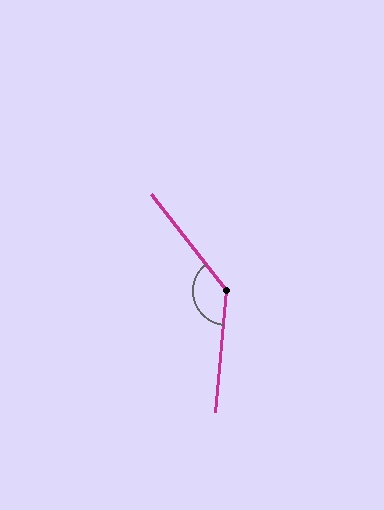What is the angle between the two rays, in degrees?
Approximately 136 degrees.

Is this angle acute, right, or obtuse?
It is obtuse.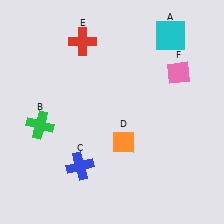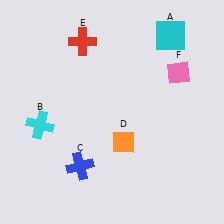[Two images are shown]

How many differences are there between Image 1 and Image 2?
There is 1 difference between the two images.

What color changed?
The cross (B) changed from green in Image 1 to cyan in Image 2.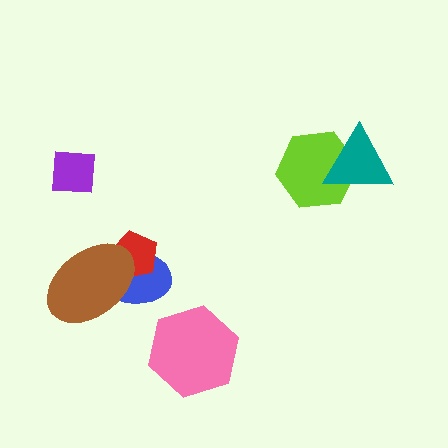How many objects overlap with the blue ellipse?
2 objects overlap with the blue ellipse.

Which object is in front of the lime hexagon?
The teal triangle is in front of the lime hexagon.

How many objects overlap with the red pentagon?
2 objects overlap with the red pentagon.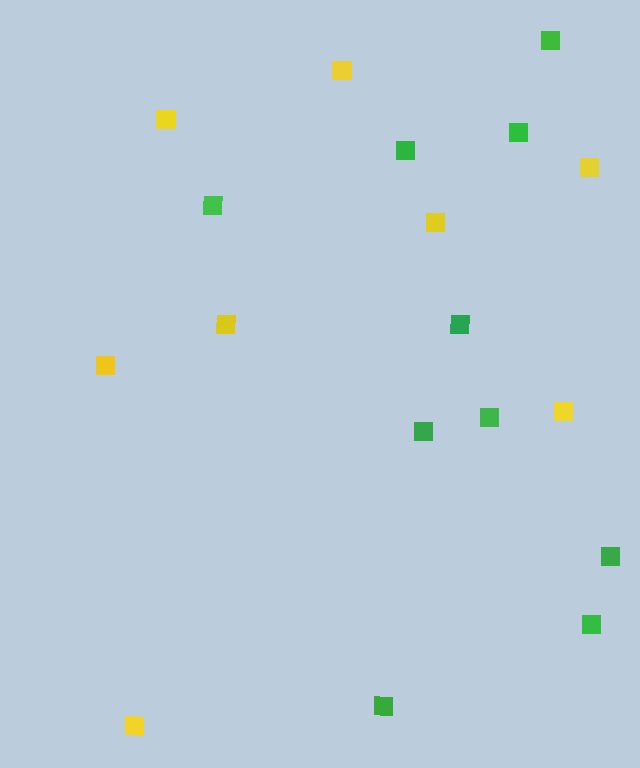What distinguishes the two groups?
There are 2 groups: one group of yellow squares (8) and one group of green squares (10).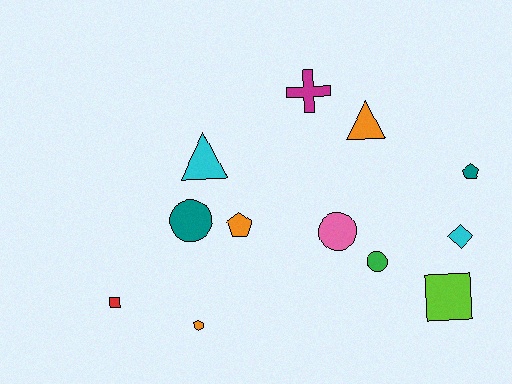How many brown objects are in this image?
There are no brown objects.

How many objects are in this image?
There are 12 objects.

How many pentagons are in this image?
There are 2 pentagons.